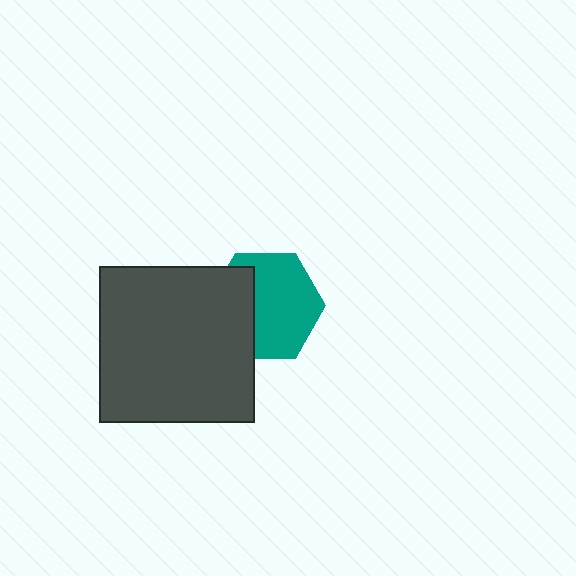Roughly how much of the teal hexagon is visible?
About half of it is visible (roughly 64%).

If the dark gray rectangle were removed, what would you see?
You would see the complete teal hexagon.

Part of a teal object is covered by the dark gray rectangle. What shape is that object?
It is a hexagon.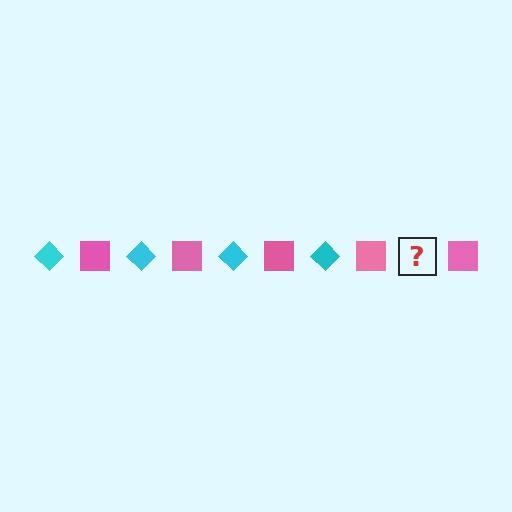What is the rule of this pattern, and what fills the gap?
The rule is that the pattern alternates between cyan diamond and pink square. The gap should be filled with a cyan diamond.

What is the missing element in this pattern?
The missing element is a cyan diamond.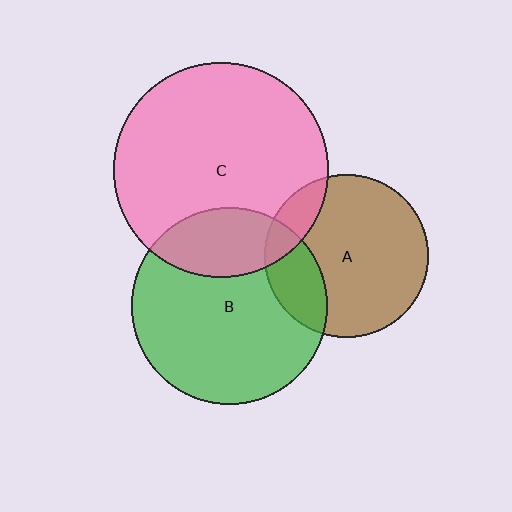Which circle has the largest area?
Circle C (pink).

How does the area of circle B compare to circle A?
Approximately 1.4 times.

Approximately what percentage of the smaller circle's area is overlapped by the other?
Approximately 25%.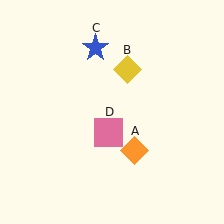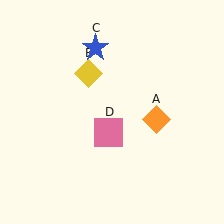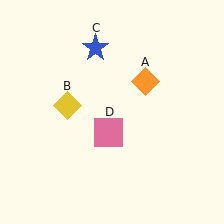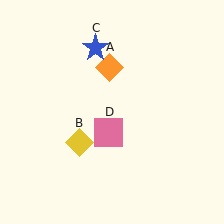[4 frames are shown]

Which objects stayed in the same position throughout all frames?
Blue star (object C) and pink square (object D) remained stationary.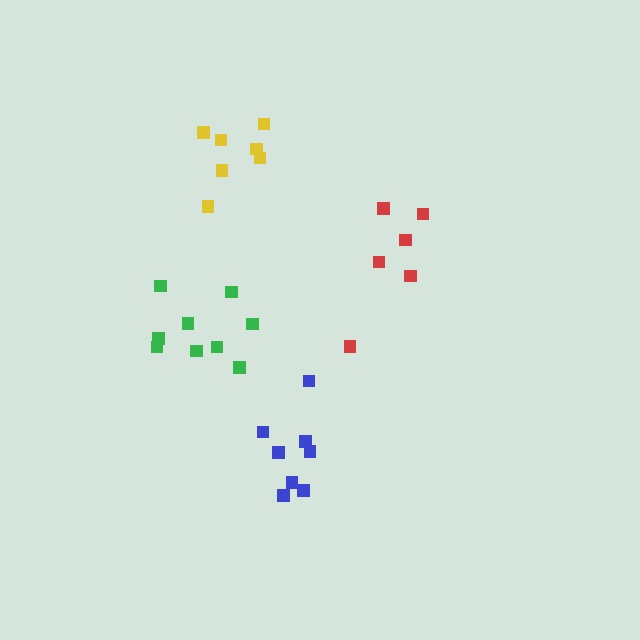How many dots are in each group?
Group 1: 9 dots, Group 2: 7 dots, Group 3: 6 dots, Group 4: 8 dots (30 total).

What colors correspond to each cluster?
The clusters are colored: green, yellow, red, blue.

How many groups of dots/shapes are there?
There are 4 groups.